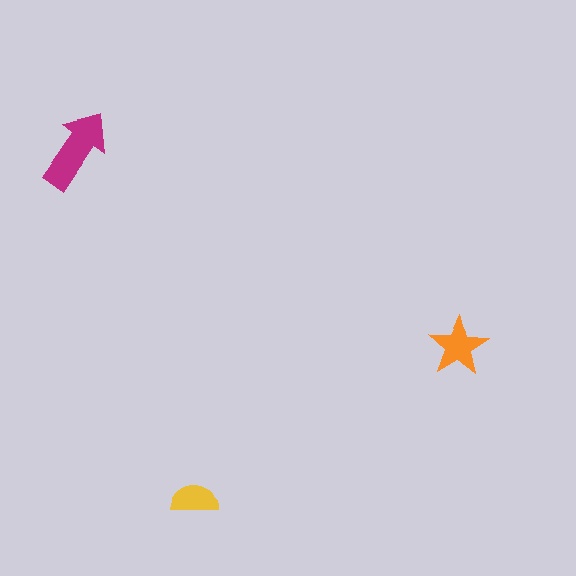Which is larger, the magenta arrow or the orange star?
The magenta arrow.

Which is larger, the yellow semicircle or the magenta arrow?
The magenta arrow.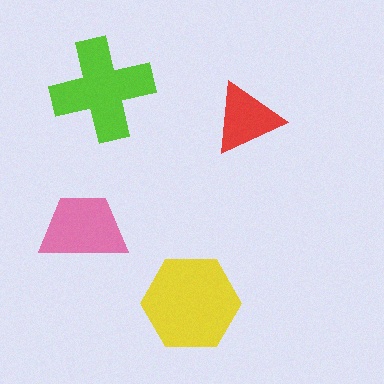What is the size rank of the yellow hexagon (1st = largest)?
1st.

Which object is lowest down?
The yellow hexagon is bottommost.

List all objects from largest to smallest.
The yellow hexagon, the lime cross, the pink trapezoid, the red triangle.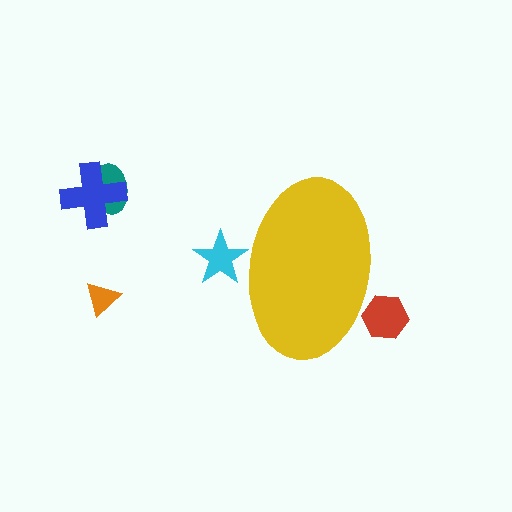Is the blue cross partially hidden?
No, the blue cross is fully visible.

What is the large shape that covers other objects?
A yellow ellipse.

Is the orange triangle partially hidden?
No, the orange triangle is fully visible.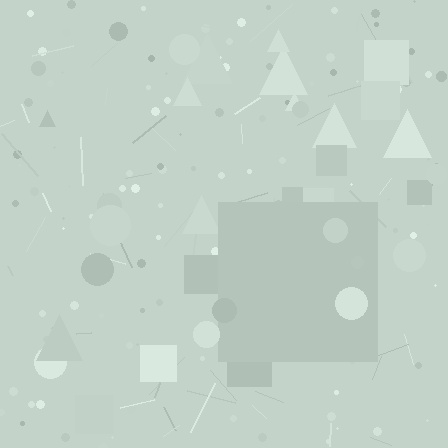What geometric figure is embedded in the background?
A square is embedded in the background.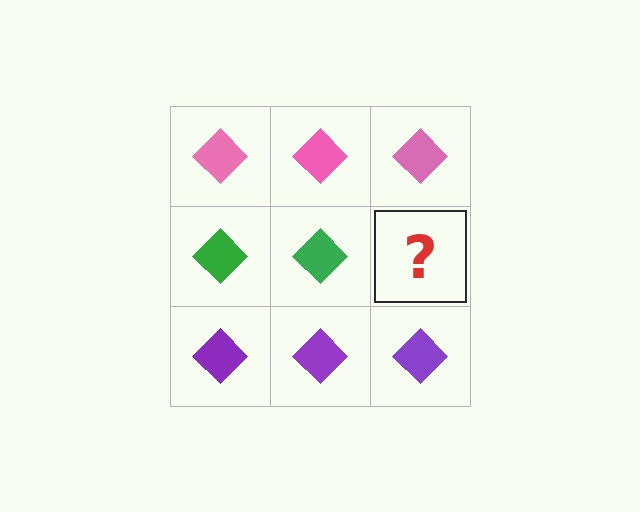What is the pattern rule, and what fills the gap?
The rule is that each row has a consistent color. The gap should be filled with a green diamond.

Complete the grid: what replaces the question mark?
The question mark should be replaced with a green diamond.